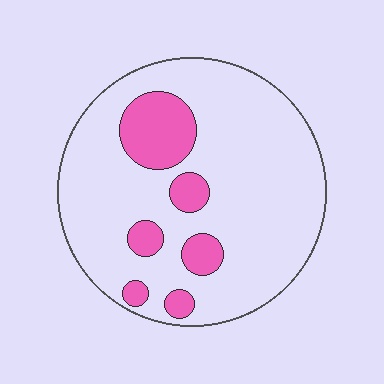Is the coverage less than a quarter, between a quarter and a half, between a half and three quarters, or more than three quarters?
Less than a quarter.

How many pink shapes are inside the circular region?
6.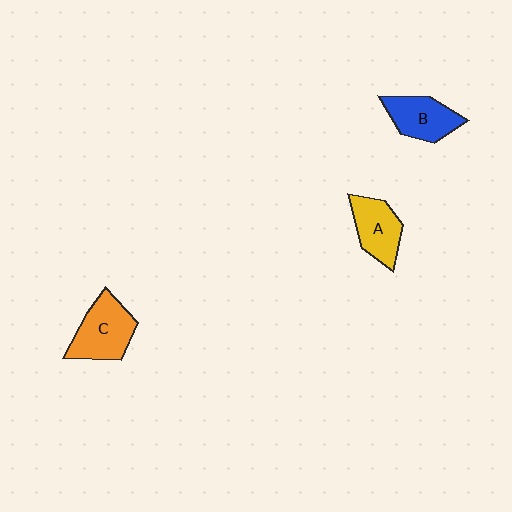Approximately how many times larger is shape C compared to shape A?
Approximately 1.2 times.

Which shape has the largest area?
Shape C (orange).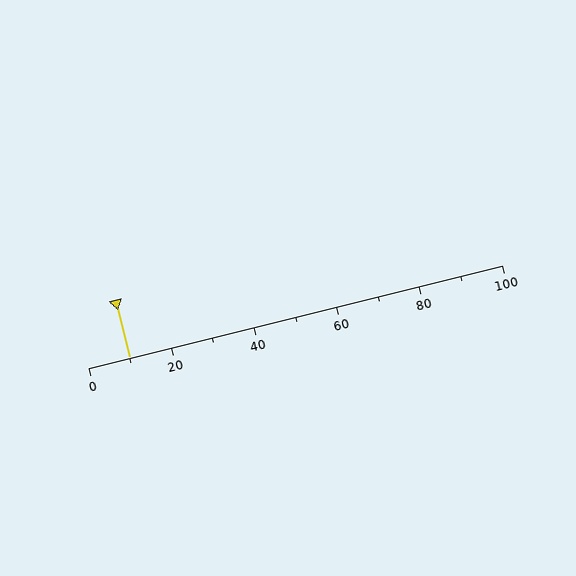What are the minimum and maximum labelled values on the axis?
The axis runs from 0 to 100.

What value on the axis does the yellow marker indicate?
The marker indicates approximately 10.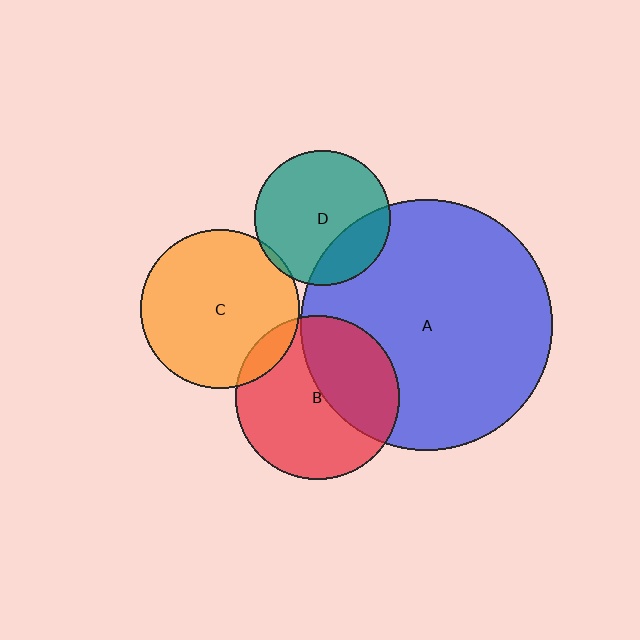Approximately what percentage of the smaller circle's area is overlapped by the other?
Approximately 40%.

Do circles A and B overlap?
Yes.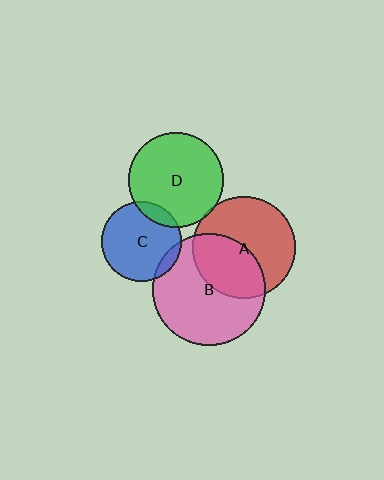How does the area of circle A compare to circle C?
Approximately 1.6 times.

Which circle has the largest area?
Circle B (pink).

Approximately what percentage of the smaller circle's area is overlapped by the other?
Approximately 40%.